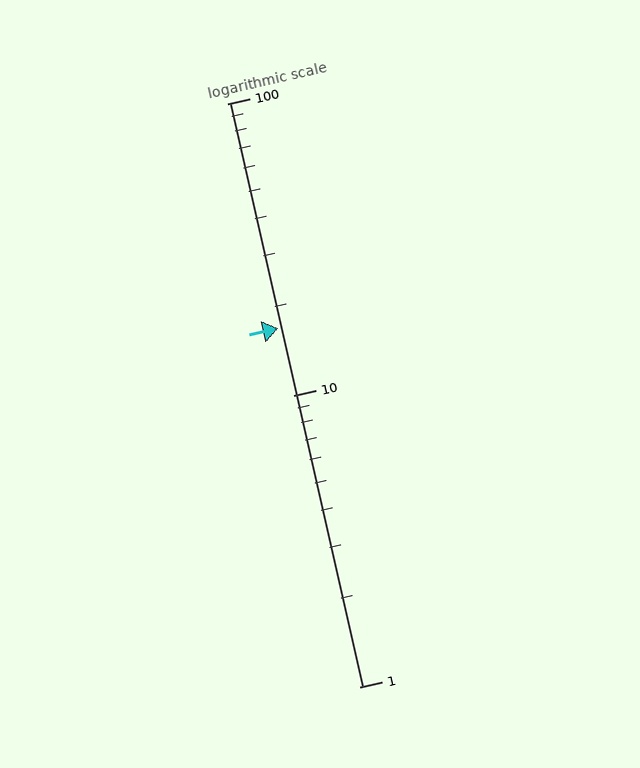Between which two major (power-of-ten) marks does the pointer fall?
The pointer is between 10 and 100.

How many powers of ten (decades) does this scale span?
The scale spans 2 decades, from 1 to 100.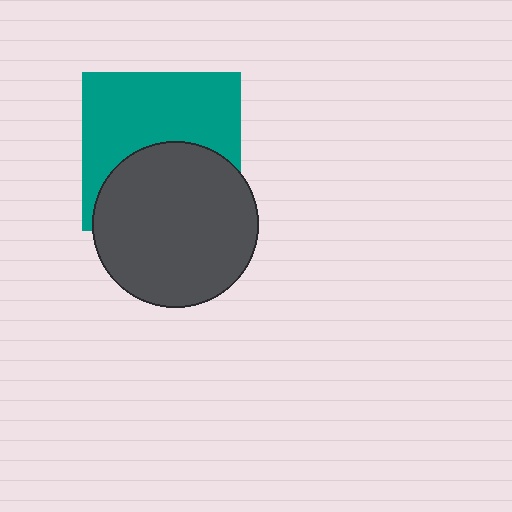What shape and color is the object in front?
The object in front is a dark gray circle.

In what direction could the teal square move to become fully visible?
The teal square could move up. That would shift it out from behind the dark gray circle entirely.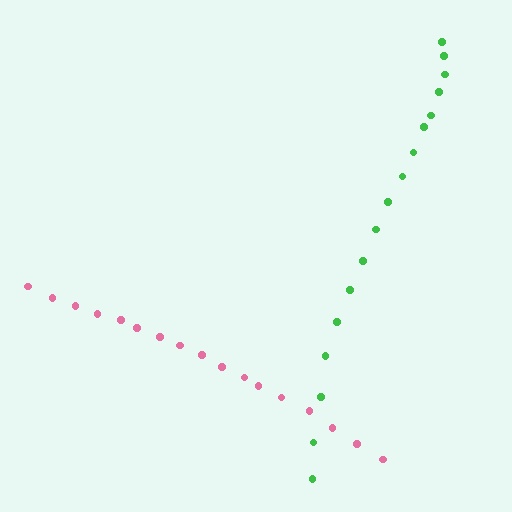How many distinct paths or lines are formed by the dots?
There are 2 distinct paths.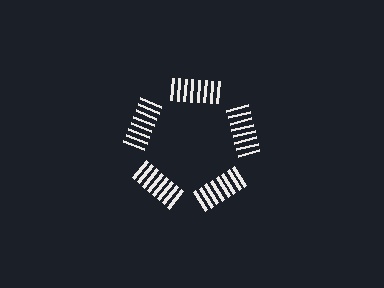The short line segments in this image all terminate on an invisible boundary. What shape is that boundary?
An illusory pentagon — the line segments terminate on its edges but no continuous stroke is drawn.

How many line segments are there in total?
40 — 8 along each of the 5 edges.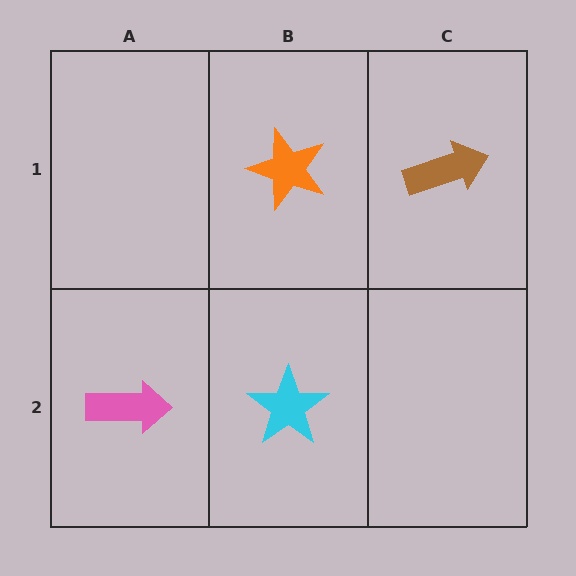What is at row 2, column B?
A cyan star.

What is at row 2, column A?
A pink arrow.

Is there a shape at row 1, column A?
No, that cell is empty.